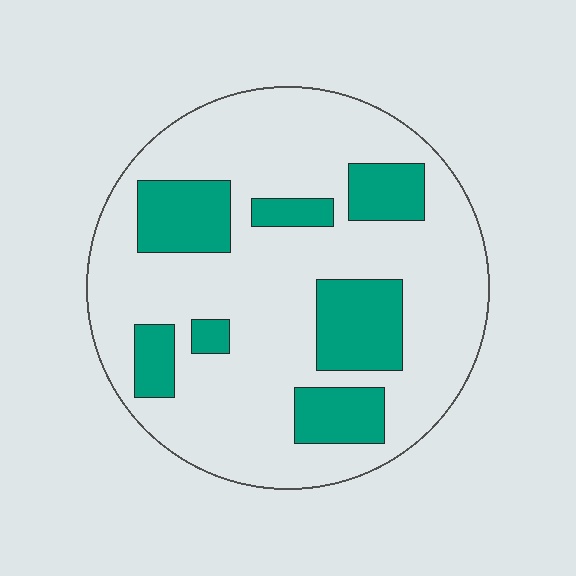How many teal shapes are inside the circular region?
7.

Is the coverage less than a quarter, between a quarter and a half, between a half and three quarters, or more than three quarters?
Less than a quarter.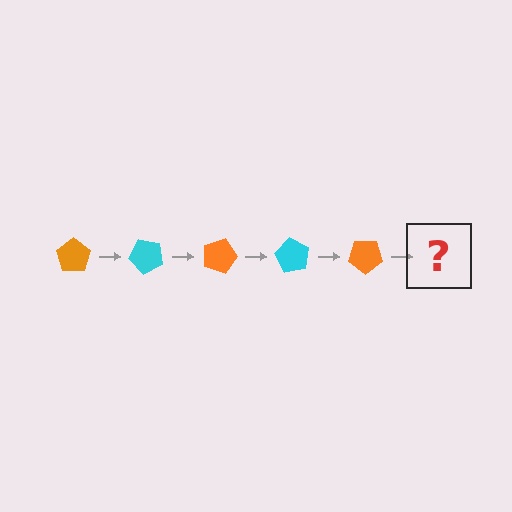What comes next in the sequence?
The next element should be a cyan pentagon, rotated 225 degrees from the start.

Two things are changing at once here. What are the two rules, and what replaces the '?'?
The two rules are that it rotates 45 degrees each step and the color cycles through orange and cyan. The '?' should be a cyan pentagon, rotated 225 degrees from the start.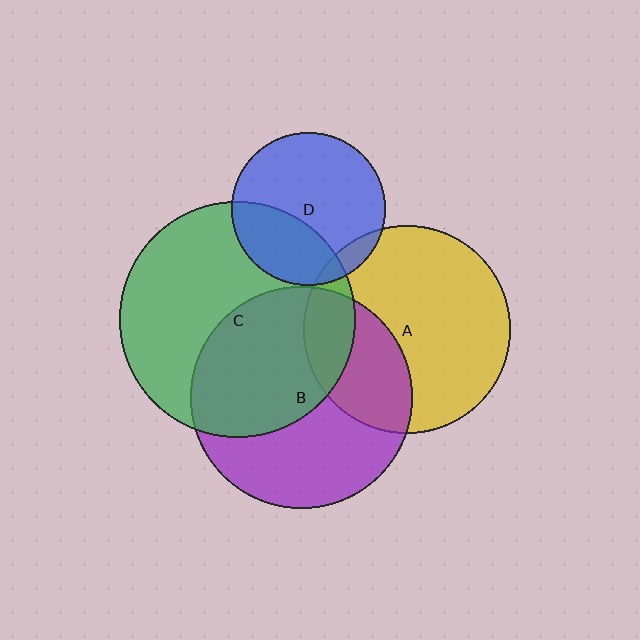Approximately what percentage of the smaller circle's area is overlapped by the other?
Approximately 30%.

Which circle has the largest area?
Circle C (green).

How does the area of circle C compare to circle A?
Approximately 1.3 times.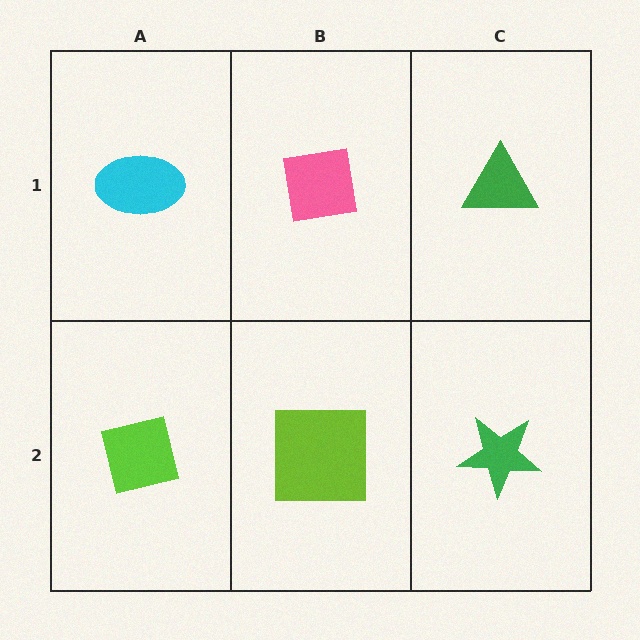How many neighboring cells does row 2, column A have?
2.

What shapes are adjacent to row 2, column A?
A cyan ellipse (row 1, column A), a lime square (row 2, column B).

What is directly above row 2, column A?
A cyan ellipse.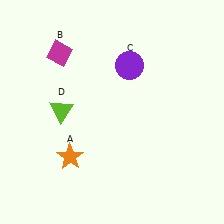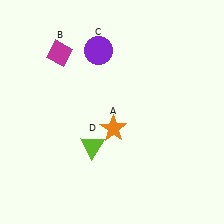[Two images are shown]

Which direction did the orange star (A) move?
The orange star (A) moved right.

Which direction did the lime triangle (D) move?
The lime triangle (D) moved down.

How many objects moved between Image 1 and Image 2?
3 objects moved between the two images.